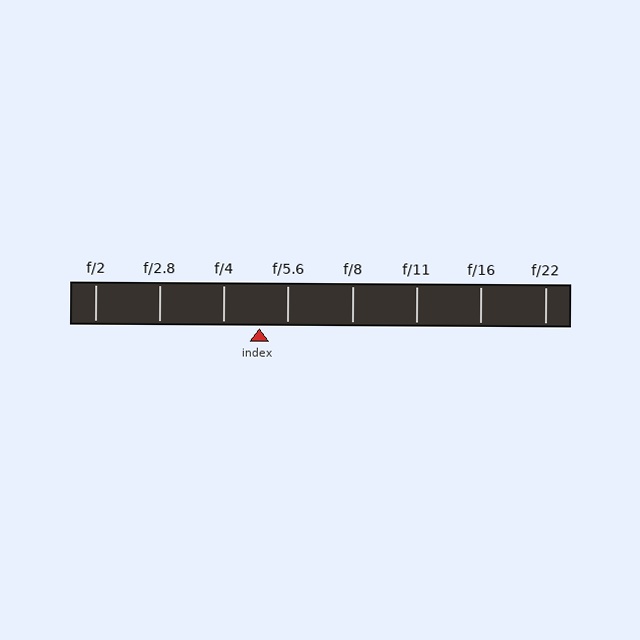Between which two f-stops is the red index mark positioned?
The index mark is between f/4 and f/5.6.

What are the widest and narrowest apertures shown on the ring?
The widest aperture shown is f/2 and the narrowest is f/22.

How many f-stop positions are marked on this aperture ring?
There are 8 f-stop positions marked.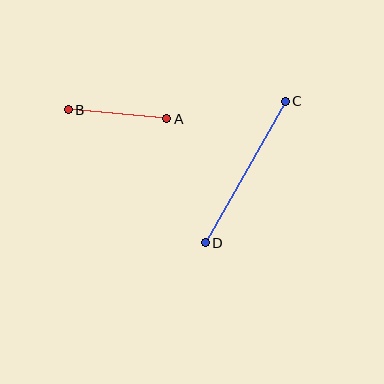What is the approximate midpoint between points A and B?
The midpoint is at approximately (117, 114) pixels.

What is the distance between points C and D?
The distance is approximately 162 pixels.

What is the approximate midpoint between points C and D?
The midpoint is at approximately (245, 172) pixels.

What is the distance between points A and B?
The distance is approximately 98 pixels.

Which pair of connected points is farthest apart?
Points C and D are farthest apart.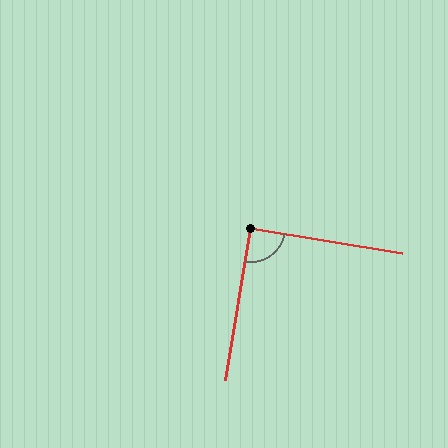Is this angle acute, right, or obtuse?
It is approximately a right angle.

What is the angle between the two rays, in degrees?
Approximately 90 degrees.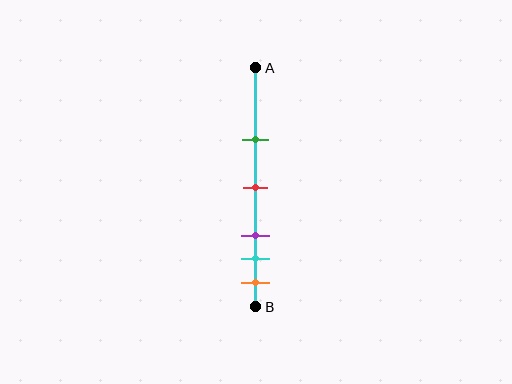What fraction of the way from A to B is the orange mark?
The orange mark is approximately 90% (0.9) of the way from A to B.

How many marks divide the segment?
There are 5 marks dividing the segment.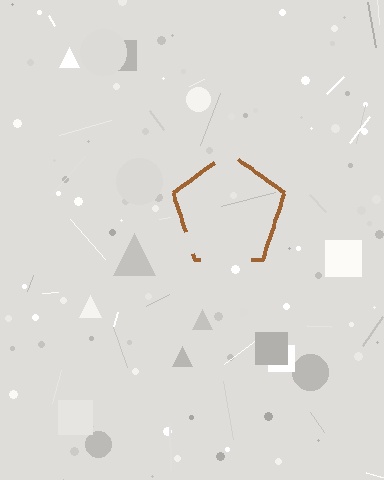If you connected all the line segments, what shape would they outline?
They would outline a pentagon.